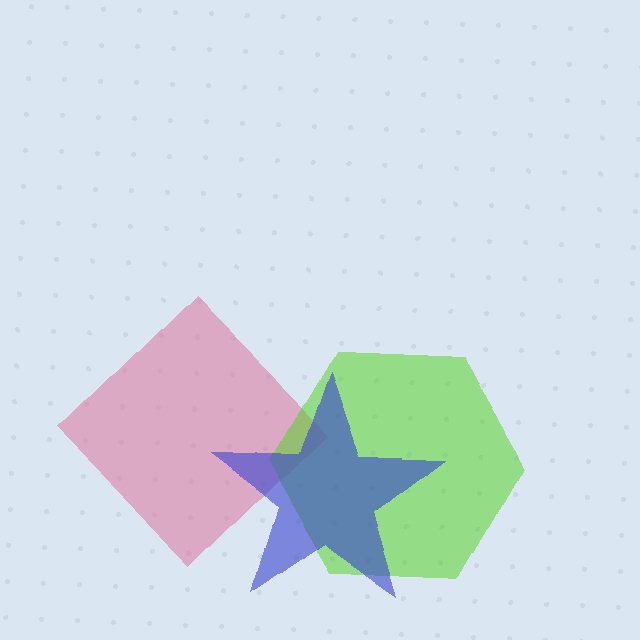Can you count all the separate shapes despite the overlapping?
Yes, there are 3 separate shapes.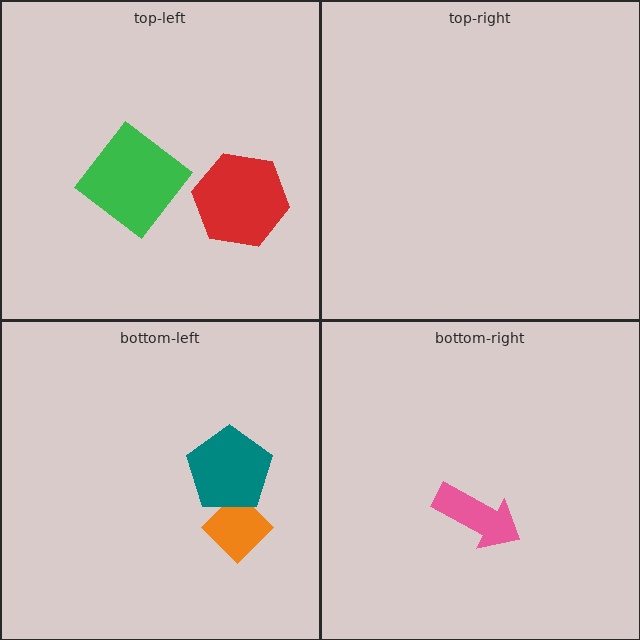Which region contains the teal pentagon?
The bottom-left region.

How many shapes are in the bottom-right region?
1.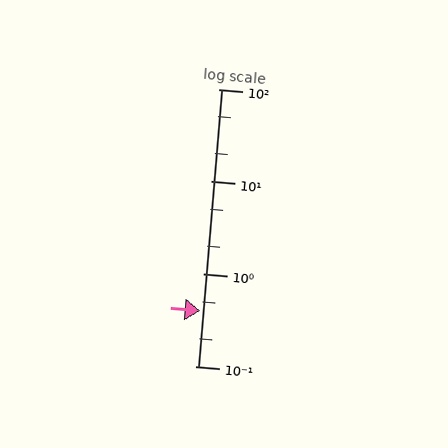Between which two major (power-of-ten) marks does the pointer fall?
The pointer is between 0.1 and 1.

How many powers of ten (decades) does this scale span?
The scale spans 3 decades, from 0.1 to 100.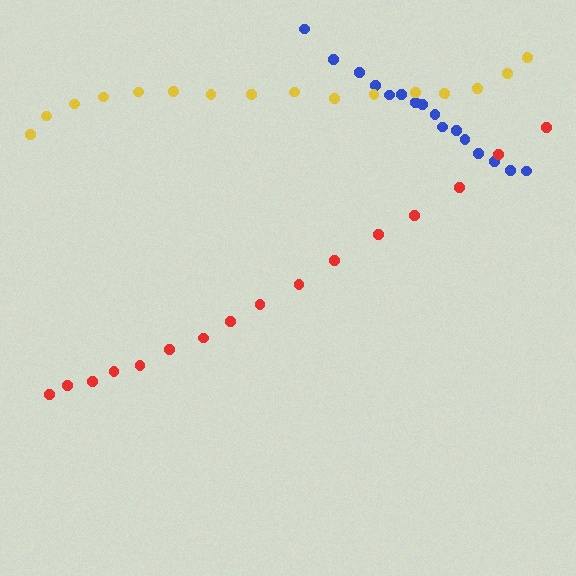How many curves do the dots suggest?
There are 3 distinct paths.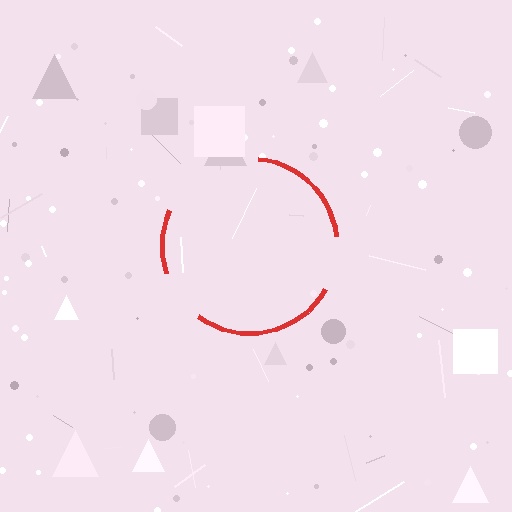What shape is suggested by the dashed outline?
The dashed outline suggests a circle.